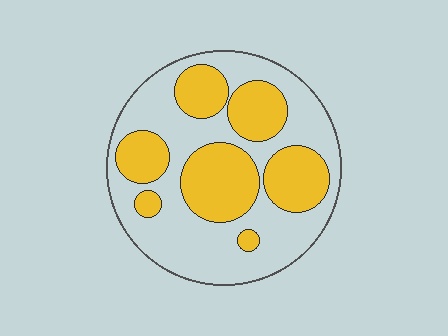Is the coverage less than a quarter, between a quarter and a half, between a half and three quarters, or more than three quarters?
Between a quarter and a half.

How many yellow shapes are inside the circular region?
7.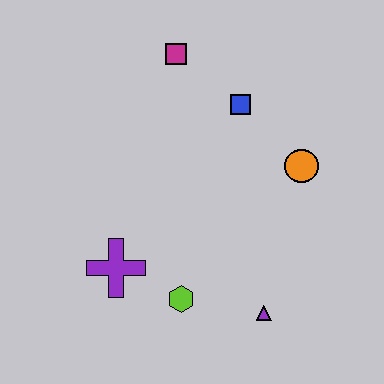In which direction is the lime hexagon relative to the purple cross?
The lime hexagon is to the right of the purple cross.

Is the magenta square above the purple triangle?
Yes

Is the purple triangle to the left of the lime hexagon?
No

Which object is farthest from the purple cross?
The magenta square is farthest from the purple cross.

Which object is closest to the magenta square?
The blue square is closest to the magenta square.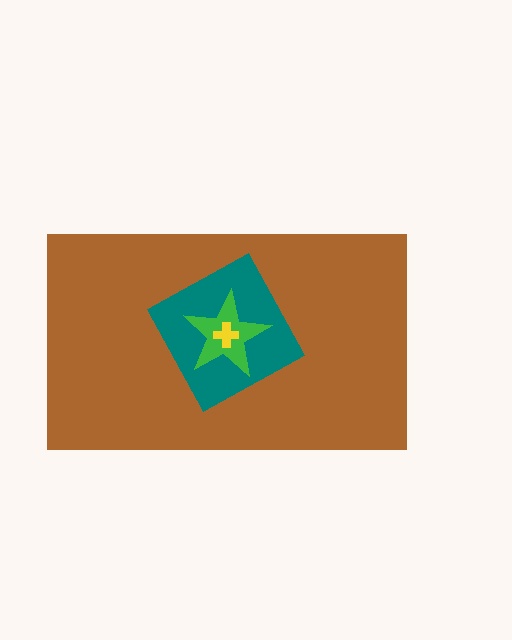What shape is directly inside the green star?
The yellow cross.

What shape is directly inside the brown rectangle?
The teal square.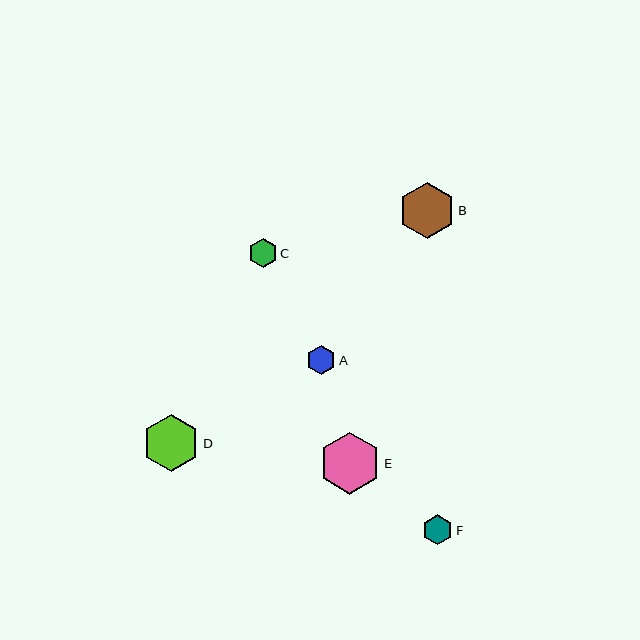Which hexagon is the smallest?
Hexagon A is the smallest with a size of approximately 29 pixels.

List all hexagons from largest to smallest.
From largest to smallest: E, D, B, F, C, A.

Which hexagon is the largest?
Hexagon E is the largest with a size of approximately 62 pixels.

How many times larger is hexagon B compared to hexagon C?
Hexagon B is approximately 1.9 times the size of hexagon C.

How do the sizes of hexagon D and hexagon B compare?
Hexagon D and hexagon B are approximately the same size.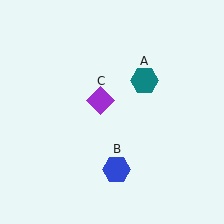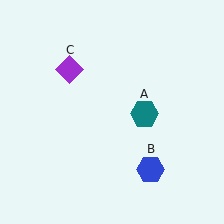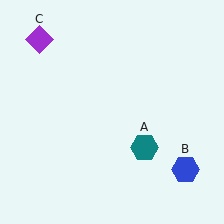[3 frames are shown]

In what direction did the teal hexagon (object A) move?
The teal hexagon (object A) moved down.